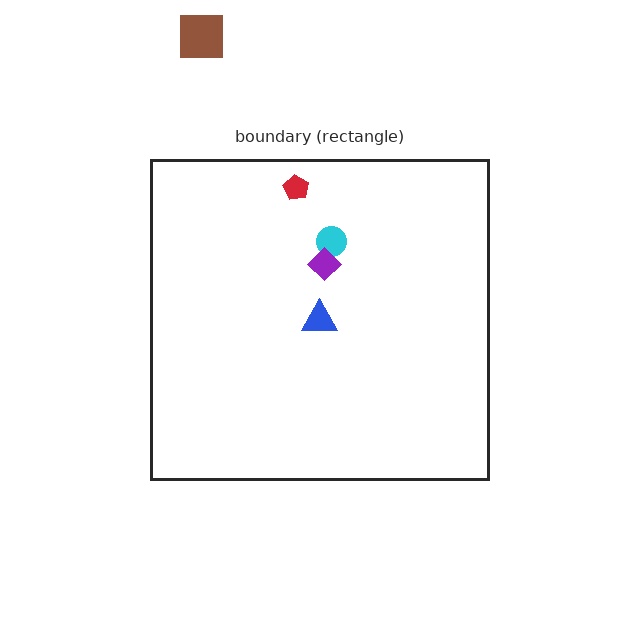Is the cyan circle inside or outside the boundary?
Inside.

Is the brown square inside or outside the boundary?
Outside.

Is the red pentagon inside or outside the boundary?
Inside.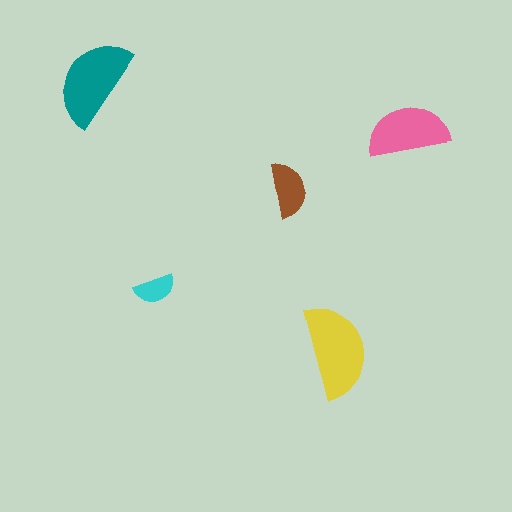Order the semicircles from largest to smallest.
the yellow one, the teal one, the pink one, the brown one, the cyan one.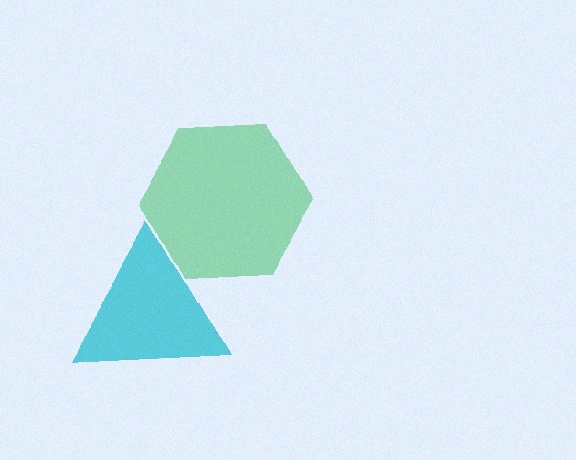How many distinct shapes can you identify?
There are 2 distinct shapes: a cyan triangle, a green hexagon.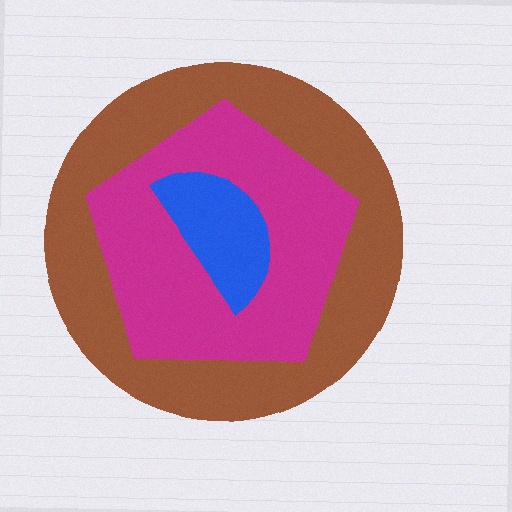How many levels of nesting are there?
3.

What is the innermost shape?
The blue semicircle.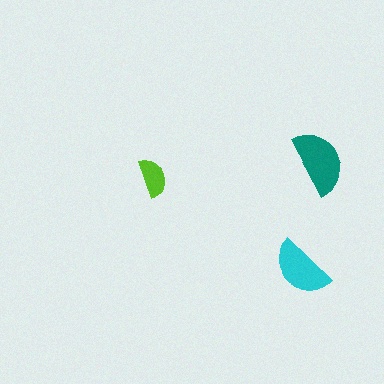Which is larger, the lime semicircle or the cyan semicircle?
The cyan one.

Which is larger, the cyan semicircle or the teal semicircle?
The teal one.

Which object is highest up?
The teal semicircle is topmost.